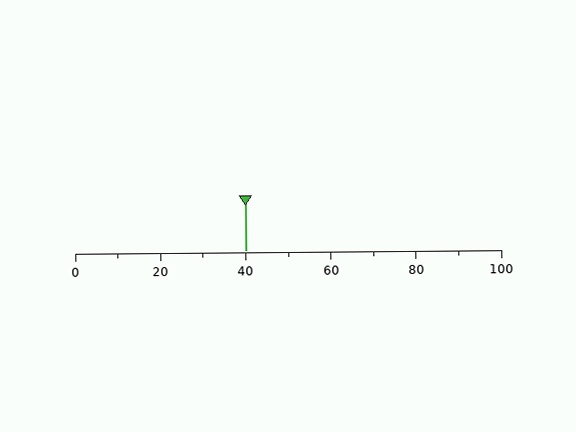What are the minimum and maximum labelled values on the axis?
The axis runs from 0 to 100.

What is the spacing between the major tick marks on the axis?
The major ticks are spaced 20 apart.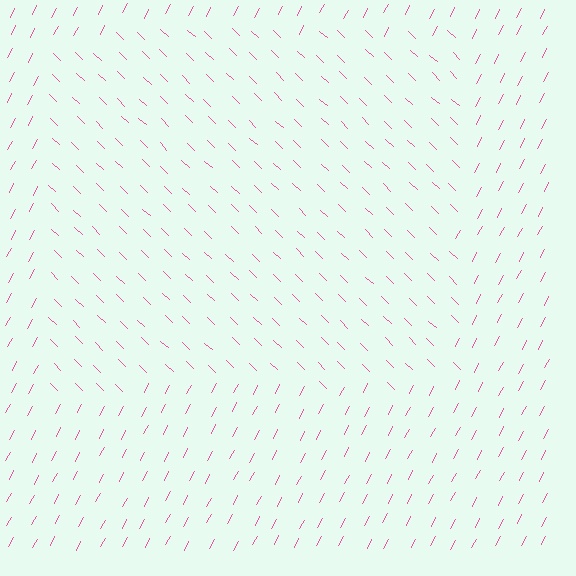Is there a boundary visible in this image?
Yes, there is a texture boundary formed by a change in line orientation.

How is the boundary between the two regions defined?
The boundary is defined purely by a change in line orientation (approximately 74 degrees difference). All lines are the same color and thickness.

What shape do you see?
I see a rectangle.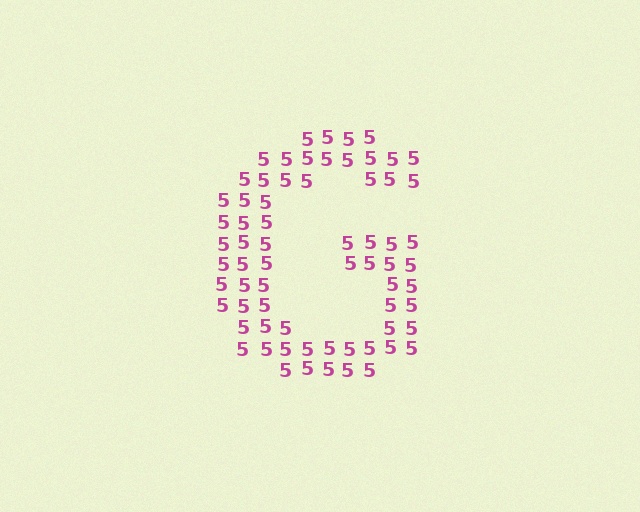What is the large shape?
The large shape is the letter G.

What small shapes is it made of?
It is made of small digit 5's.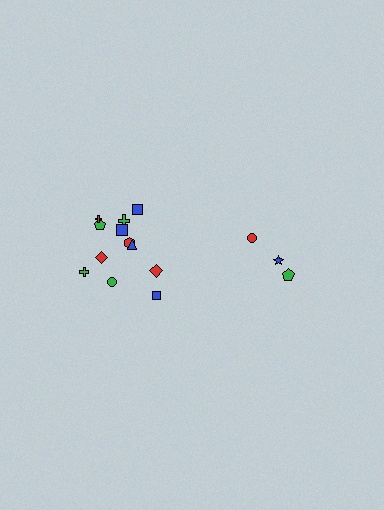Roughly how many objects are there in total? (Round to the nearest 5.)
Roughly 15 objects in total.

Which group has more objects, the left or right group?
The left group.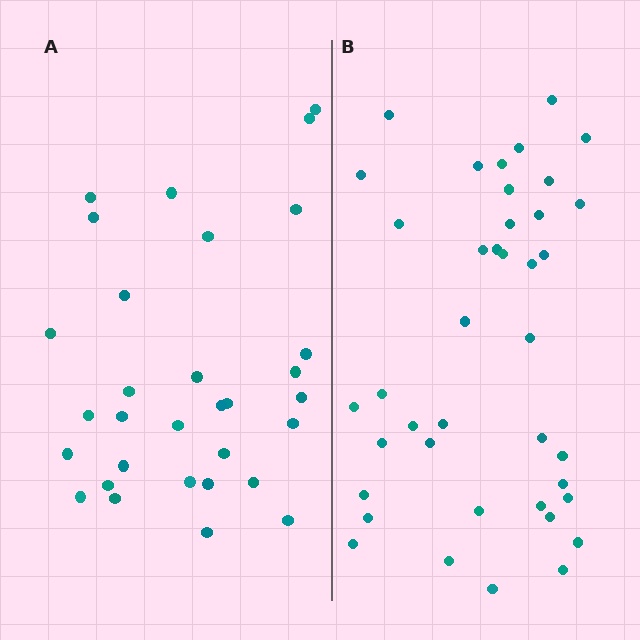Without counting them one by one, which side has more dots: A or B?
Region B (the right region) has more dots.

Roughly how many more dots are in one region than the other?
Region B has roughly 8 or so more dots than region A.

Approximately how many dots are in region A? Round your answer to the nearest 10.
About 30 dots. (The exact count is 31, which rounds to 30.)